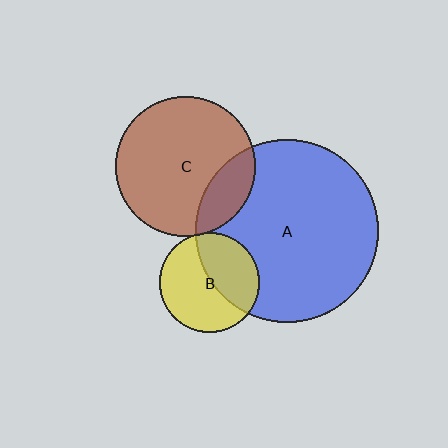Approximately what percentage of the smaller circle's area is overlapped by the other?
Approximately 5%.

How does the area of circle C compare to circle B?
Approximately 2.0 times.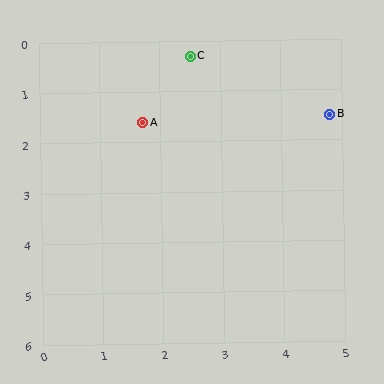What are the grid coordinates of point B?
Point B is at approximately (4.8, 1.5).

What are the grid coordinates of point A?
Point A is at approximately (1.7, 1.6).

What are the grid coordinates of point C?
Point C is at approximately (2.5, 0.3).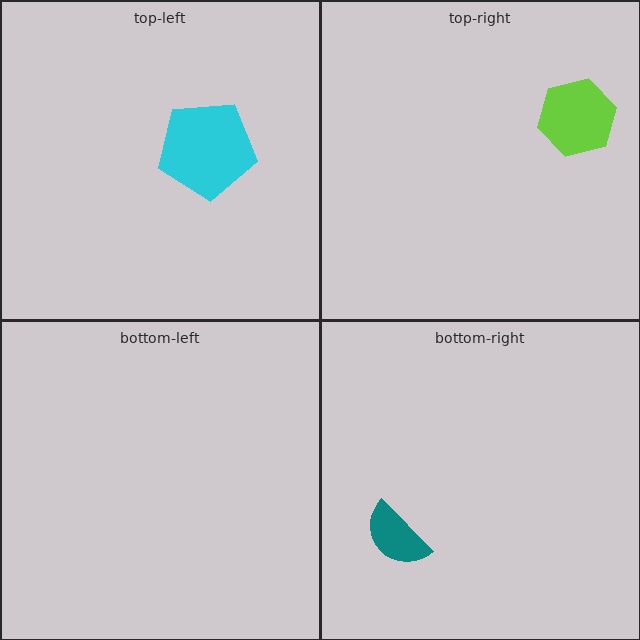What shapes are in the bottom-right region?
The teal semicircle.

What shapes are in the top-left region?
The cyan pentagon.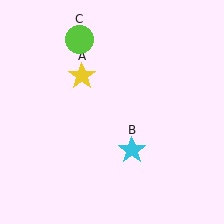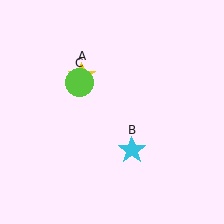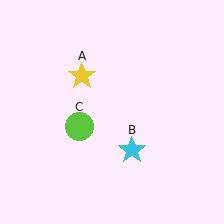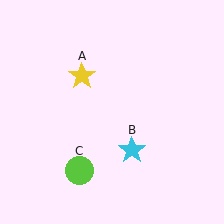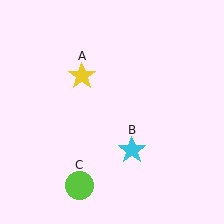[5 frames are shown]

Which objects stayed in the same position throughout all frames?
Yellow star (object A) and cyan star (object B) remained stationary.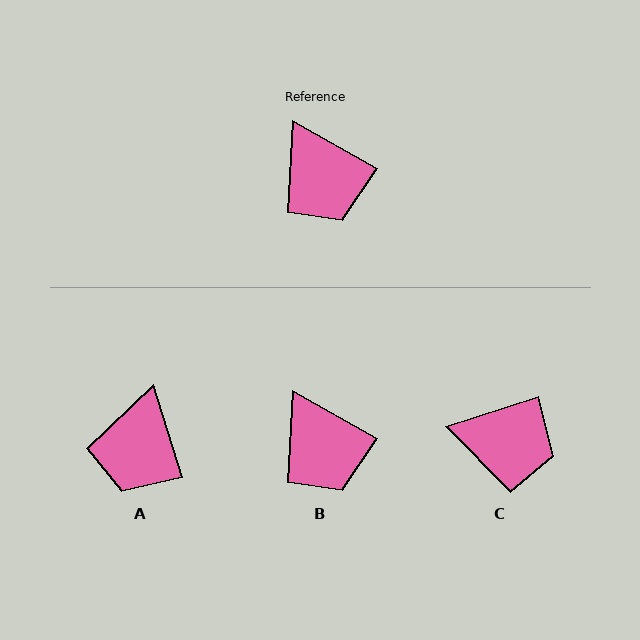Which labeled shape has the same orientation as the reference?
B.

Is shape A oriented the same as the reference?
No, it is off by about 43 degrees.